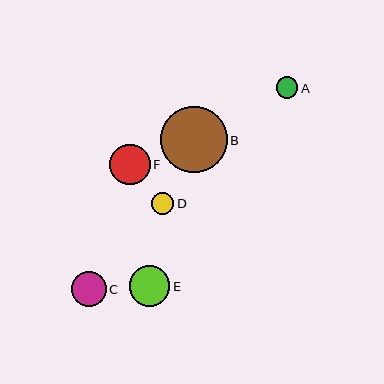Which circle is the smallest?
Circle A is the smallest with a size of approximately 22 pixels.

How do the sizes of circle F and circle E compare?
Circle F and circle E are approximately the same size.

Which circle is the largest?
Circle B is the largest with a size of approximately 67 pixels.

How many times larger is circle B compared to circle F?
Circle B is approximately 1.6 times the size of circle F.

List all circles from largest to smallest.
From largest to smallest: B, F, E, C, D, A.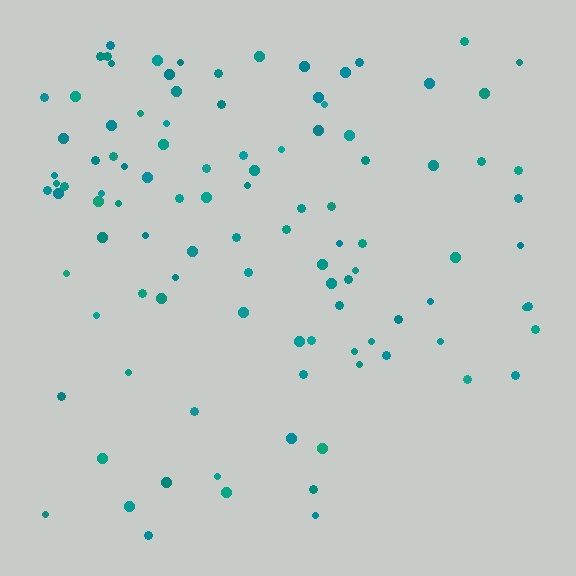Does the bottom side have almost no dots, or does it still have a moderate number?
Still a moderate number, just noticeably fewer than the top.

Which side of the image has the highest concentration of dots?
The top.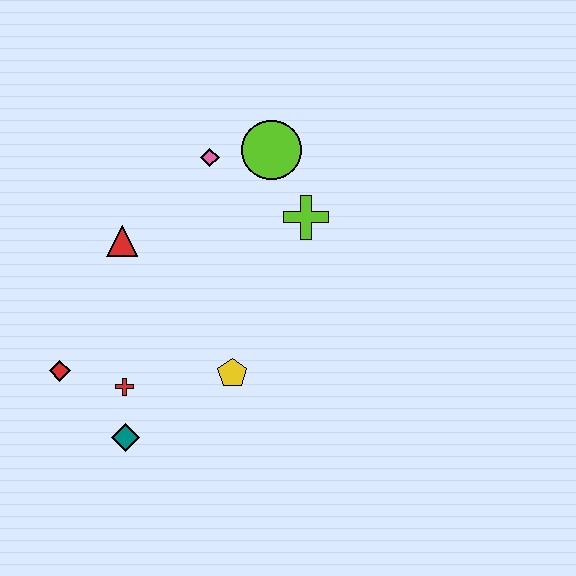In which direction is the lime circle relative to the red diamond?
The lime circle is above the red diamond.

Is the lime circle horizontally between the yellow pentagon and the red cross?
No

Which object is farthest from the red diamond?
The lime circle is farthest from the red diamond.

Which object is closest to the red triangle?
The pink diamond is closest to the red triangle.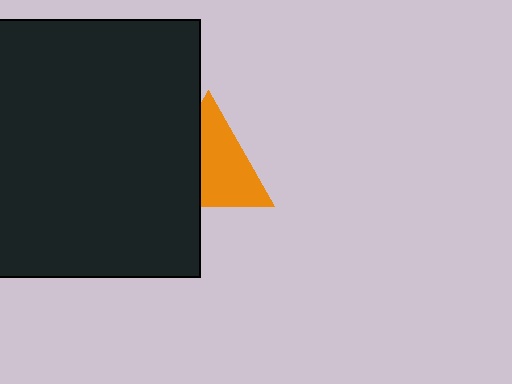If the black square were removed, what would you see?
You would see the complete orange triangle.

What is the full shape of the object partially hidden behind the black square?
The partially hidden object is an orange triangle.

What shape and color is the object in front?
The object in front is a black square.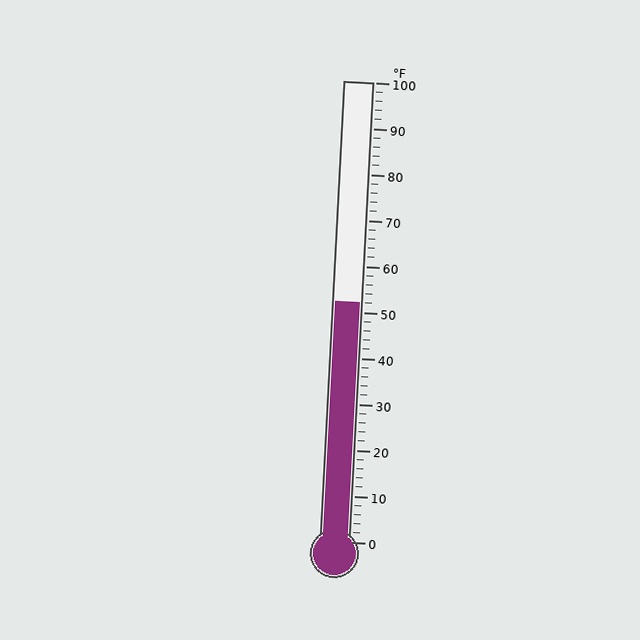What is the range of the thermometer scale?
The thermometer scale ranges from 0°F to 100°F.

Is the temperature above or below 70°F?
The temperature is below 70°F.